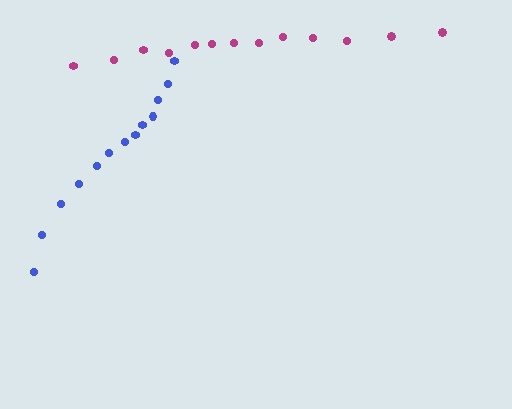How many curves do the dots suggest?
There are 2 distinct paths.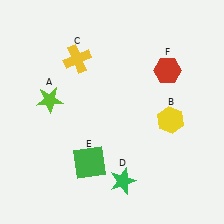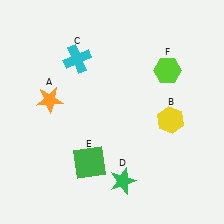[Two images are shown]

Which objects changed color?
A changed from lime to orange. C changed from yellow to cyan. F changed from red to lime.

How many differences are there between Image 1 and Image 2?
There are 3 differences between the two images.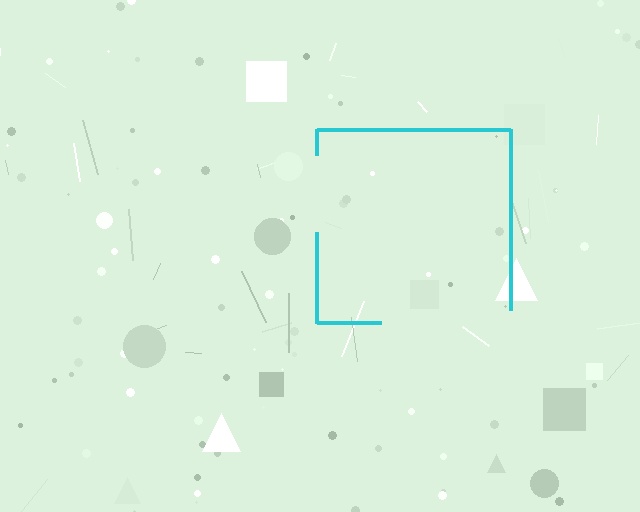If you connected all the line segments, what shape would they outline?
They would outline a square.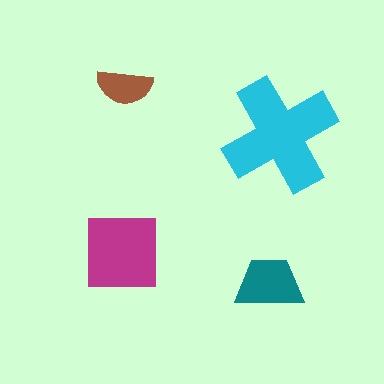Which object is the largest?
The cyan cross.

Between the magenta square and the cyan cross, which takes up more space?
The cyan cross.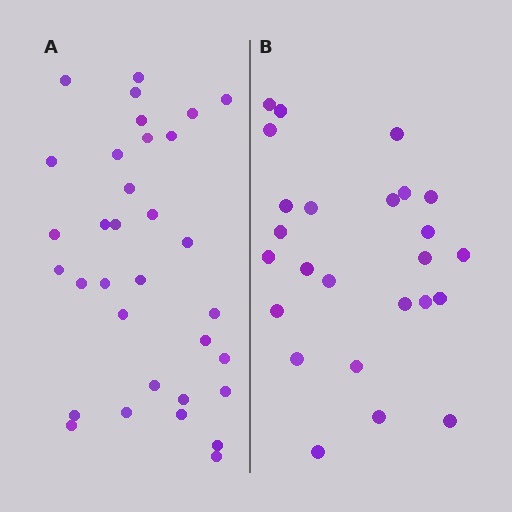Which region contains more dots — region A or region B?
Region A (the left region) has more dots.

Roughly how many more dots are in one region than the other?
Region A has roughly 8 or so more dots than region B.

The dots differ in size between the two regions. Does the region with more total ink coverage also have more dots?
No. Region B has more total ink coverage because its dots are larger, but region A actually contains more individual dots. Total area can be misleading — the number of items is what matters here.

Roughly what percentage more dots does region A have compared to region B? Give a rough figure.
About 30% more.